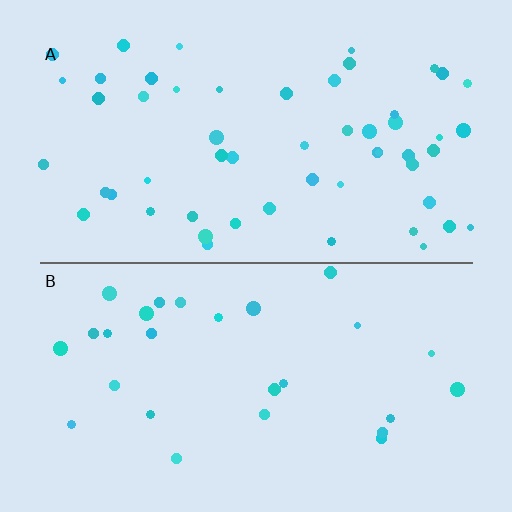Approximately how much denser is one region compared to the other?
Approximately 2.0× — region A over region B.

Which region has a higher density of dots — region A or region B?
A (the top).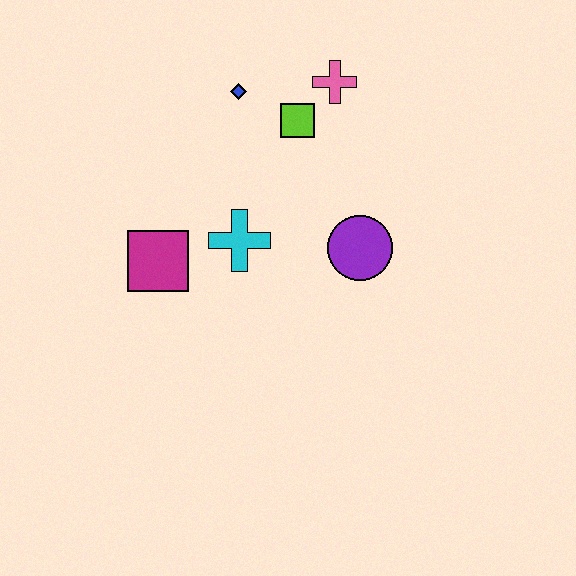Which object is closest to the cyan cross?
The magenta square is closest to the cyan cross.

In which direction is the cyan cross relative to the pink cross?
The cyan cross is below the pink cross.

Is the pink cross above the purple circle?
Yes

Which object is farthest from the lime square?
The magenta square is farthest from the lime square.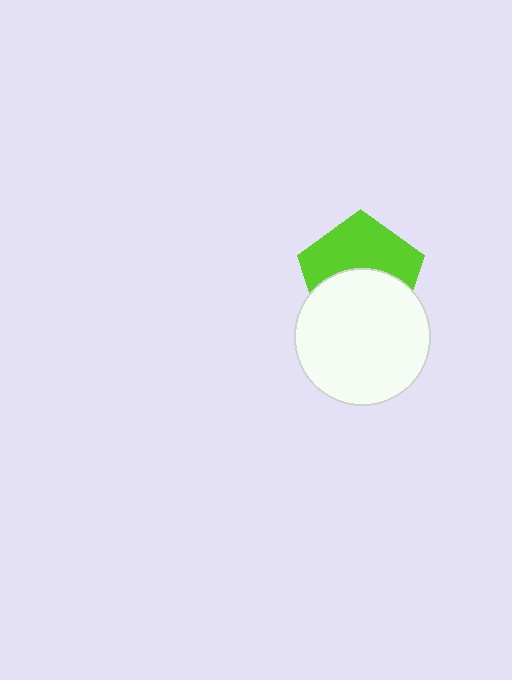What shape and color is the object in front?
The object in front is a white circle.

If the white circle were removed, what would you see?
You would see the complete lime pentagon.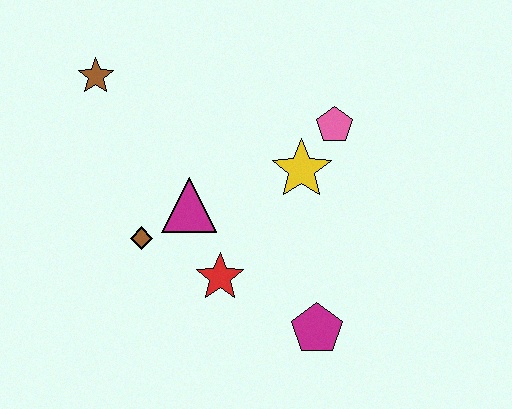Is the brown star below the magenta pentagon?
No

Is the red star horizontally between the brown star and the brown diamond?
No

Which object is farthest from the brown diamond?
The pink pentagon is farthest from the brown diamond.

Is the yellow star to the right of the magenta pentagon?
No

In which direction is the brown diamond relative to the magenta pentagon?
The brown diamond is to the left of the magenta pentagon.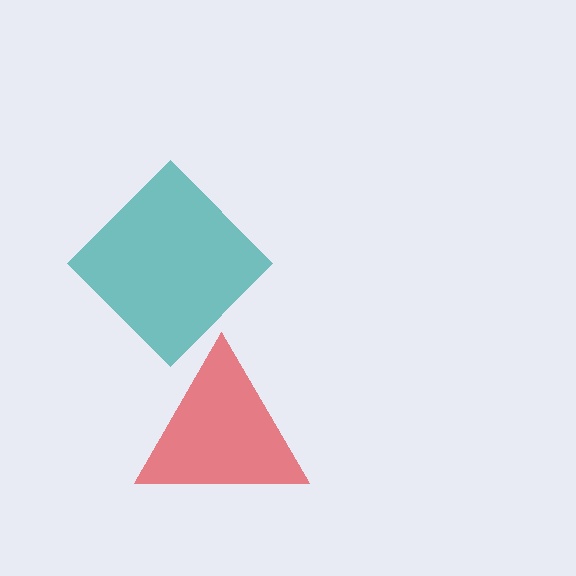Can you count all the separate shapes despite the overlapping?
Yes, there are 2 separate shapes.